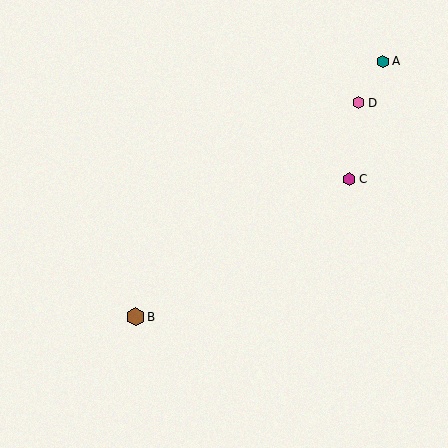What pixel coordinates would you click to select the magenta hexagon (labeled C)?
Click at (349, 179) to select the magenta hexagon C.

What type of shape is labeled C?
Shape C is a magenta hexagon.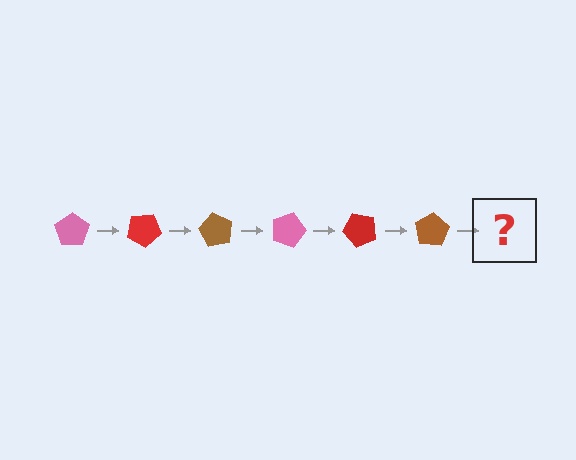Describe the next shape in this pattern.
It should be a pink pentagon, rotated 180 degrees from the start.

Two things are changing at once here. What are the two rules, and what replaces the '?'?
The two rules are that it rotates 30 degrees each step and the color cycles through pink, red, and brown. The '?' should be a pink pentagon, rotated 180 degrees from the start.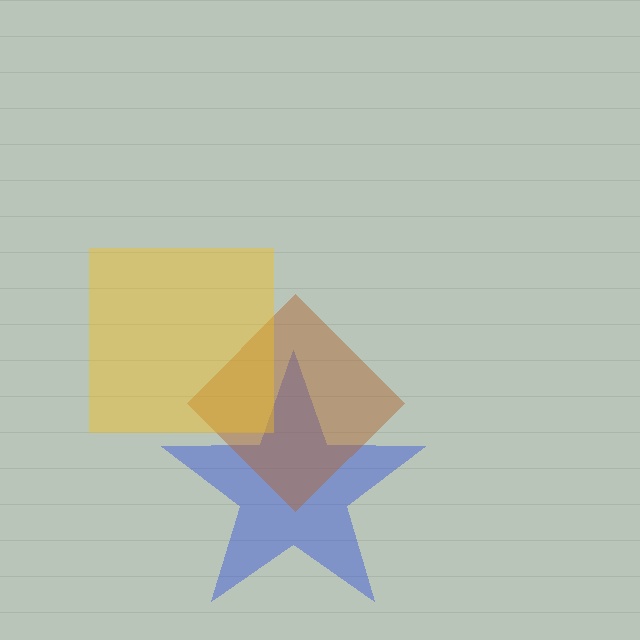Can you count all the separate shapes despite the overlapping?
Yes, there are 3 separate shapes.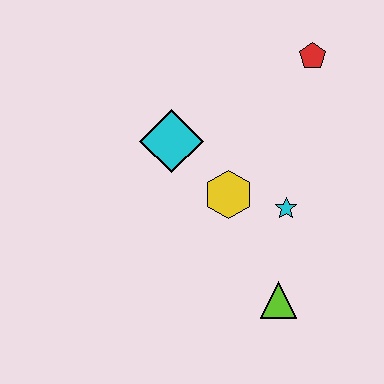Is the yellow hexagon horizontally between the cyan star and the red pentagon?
No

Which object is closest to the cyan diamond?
The yellow hexagon is closest to the cyan diamond.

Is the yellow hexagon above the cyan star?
Yes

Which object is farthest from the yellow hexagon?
The red pentagon is farthest from the yellow hexagon.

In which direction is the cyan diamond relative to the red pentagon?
The cyan diamond is to the left of the red pentagon.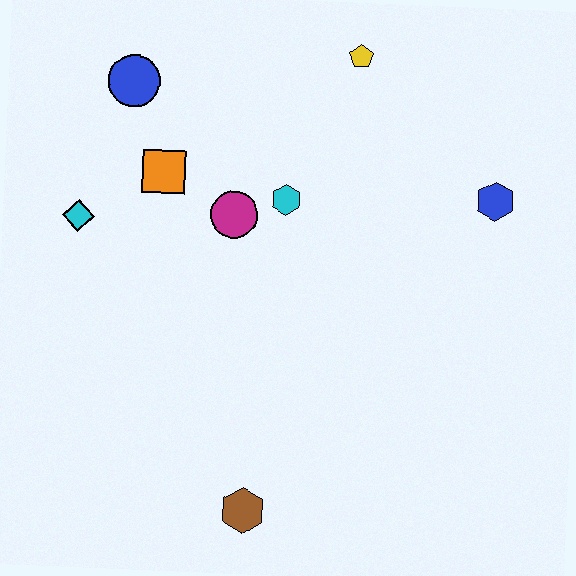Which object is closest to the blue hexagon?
The yellow pentagon is closest to the blue hexagon.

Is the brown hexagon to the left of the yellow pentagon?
Yes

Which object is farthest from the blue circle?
The brown hexagon is farthest from the blue circle.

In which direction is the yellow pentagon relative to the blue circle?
The yellow pentagon is to the right of the blue circle.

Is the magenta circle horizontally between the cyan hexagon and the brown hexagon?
No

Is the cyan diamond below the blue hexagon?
Yes